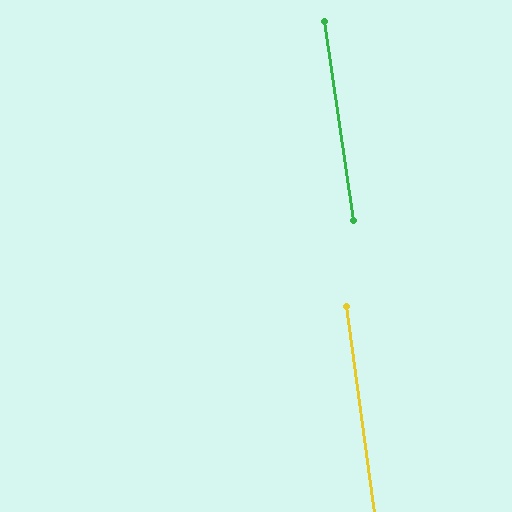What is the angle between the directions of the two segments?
Approximately 1 degree.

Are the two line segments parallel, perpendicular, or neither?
Parallel — their directions differ by only 0.8°.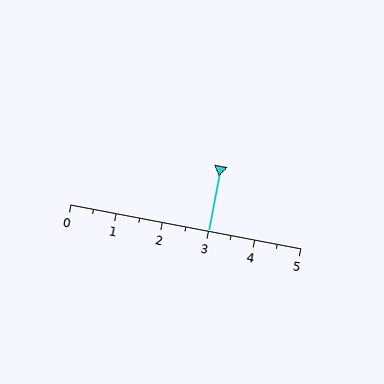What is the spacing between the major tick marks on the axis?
The major ticks are spaced 1 apart.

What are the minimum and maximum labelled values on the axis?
The axis runs from 0 to 5.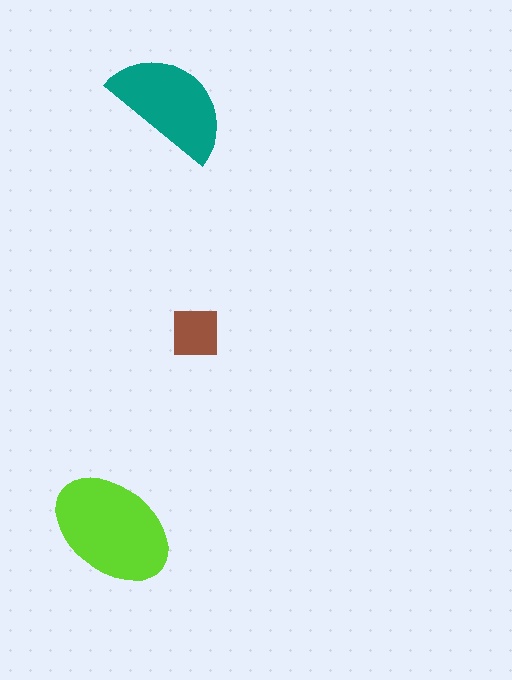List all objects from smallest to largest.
The brown square, the teal semicircle, the lime ellipse.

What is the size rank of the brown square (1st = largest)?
3rd.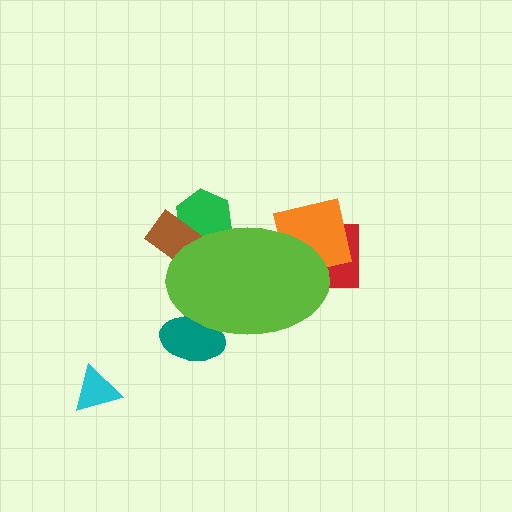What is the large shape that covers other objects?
A lime ellipse.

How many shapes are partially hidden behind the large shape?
5 shapes are partially hidden.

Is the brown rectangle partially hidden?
Yes, the brown rectangle is partially hidden behind the lime ellipse.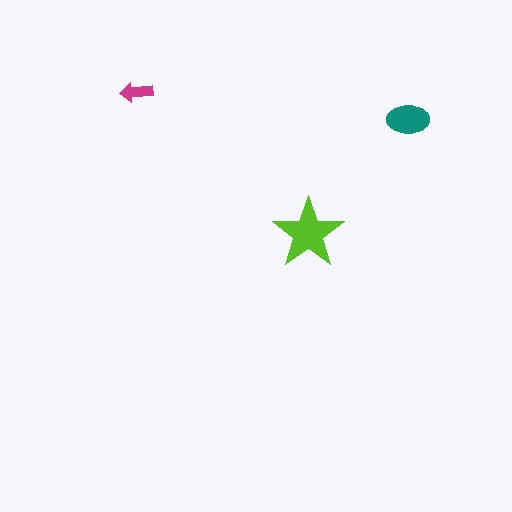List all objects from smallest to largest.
The magenta arrow, the teal ellipse, the lime star.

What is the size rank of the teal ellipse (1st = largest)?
2nd.